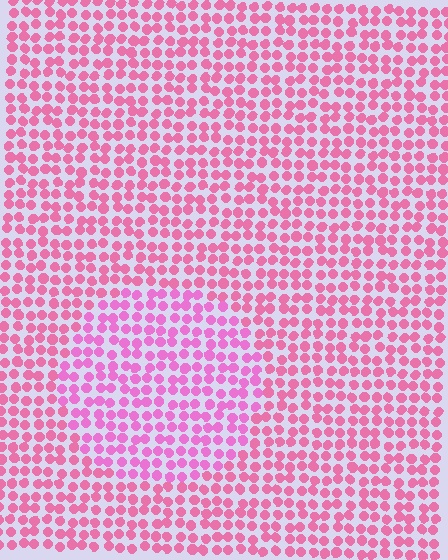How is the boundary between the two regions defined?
The boundary is defined purely by a slight shift in hue (about 20 degrees). Spacing, size, and orientation are identical on both sides.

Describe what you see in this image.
The image is filled with small pink elements in a uniform arrangement. A circle-shaped region is visible where the elements are tinted to a slightly different hue, forming a subtle color boundary.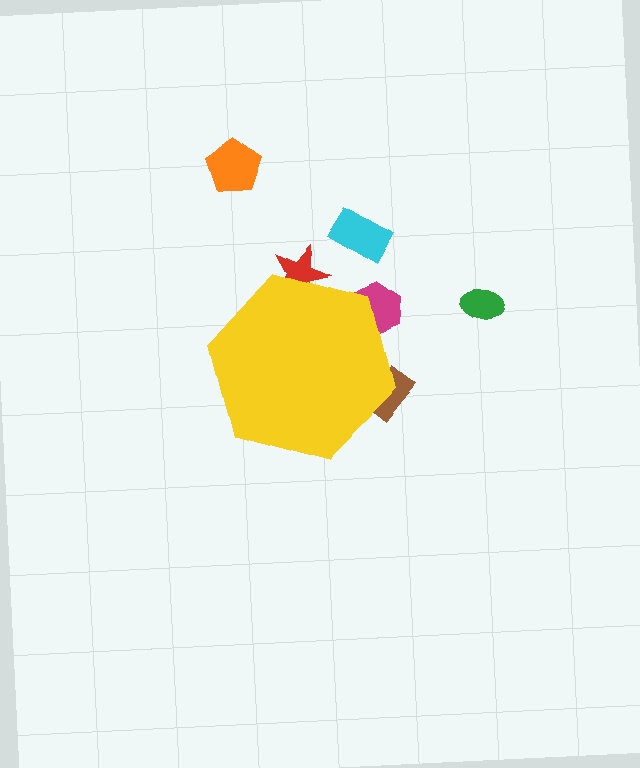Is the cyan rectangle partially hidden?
No, the cyan rectangle is fully visible.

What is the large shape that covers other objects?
A yellow hexagon.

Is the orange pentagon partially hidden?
No, the orange pentagon is fully visible.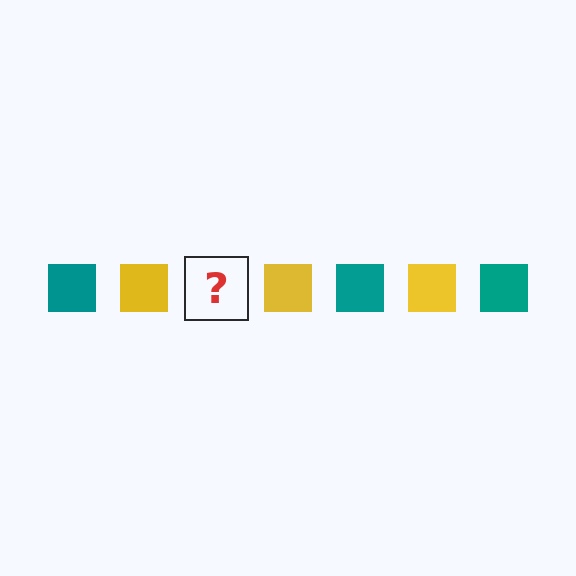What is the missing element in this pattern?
The missing element is a teal square.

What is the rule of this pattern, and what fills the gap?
The rule is that the pattern cycles through teal, yellow squares. The gap should be filled with a teal square.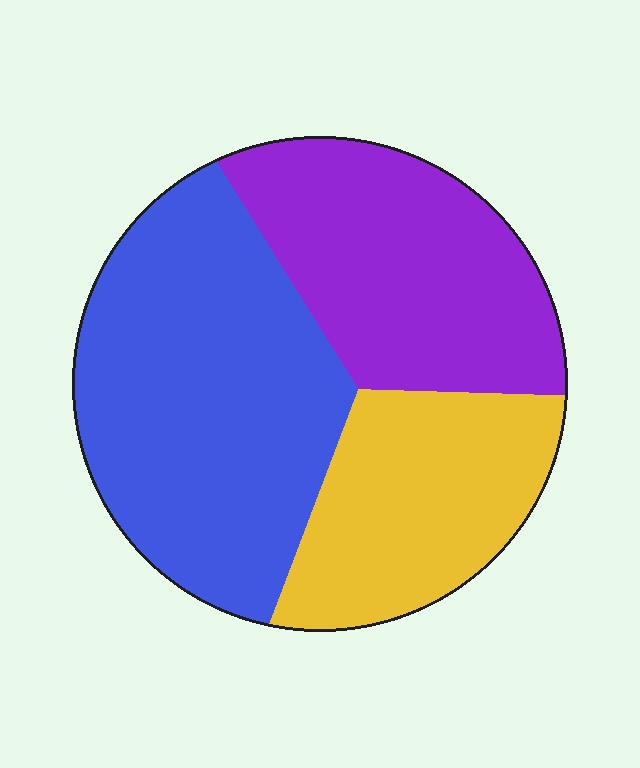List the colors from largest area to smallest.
From largest to smallest: blue, purple, yellow.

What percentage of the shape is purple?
Purple covers 31% of the shape.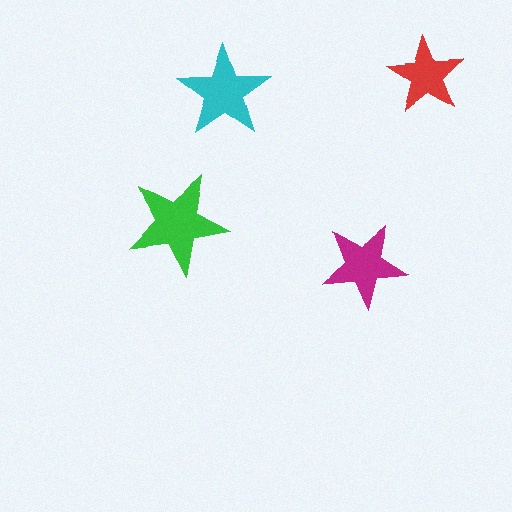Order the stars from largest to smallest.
the green one, the cyan one, the magenta one, the red one.